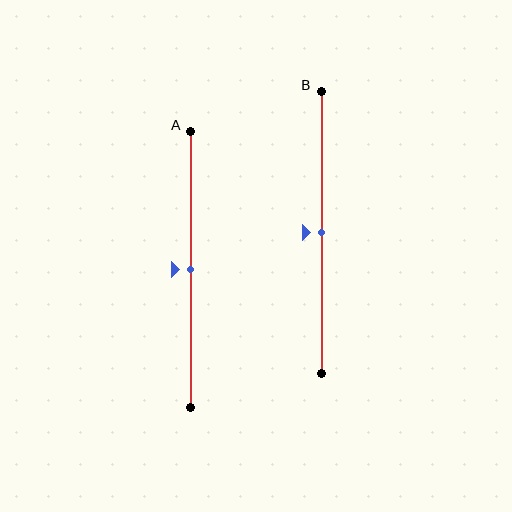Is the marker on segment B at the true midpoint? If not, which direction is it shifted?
Yes, the marker on segment B is at the true midpoint.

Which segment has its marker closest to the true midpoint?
Segment A has its marker closest to the true midpoint.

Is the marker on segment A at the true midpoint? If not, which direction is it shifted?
Yes, the marker on segment A is at the true midpoint.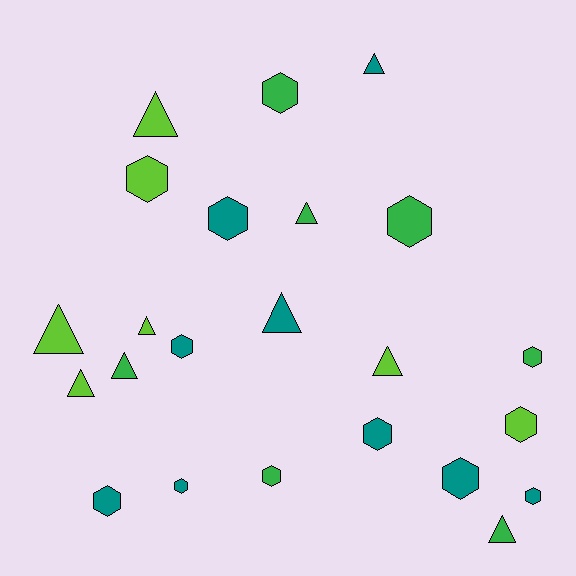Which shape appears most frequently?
Hexagon, with 13 objects.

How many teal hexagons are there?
There are 7 teal hexagons.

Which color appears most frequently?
Teal, with 9 objects.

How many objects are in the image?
There are 23 objects.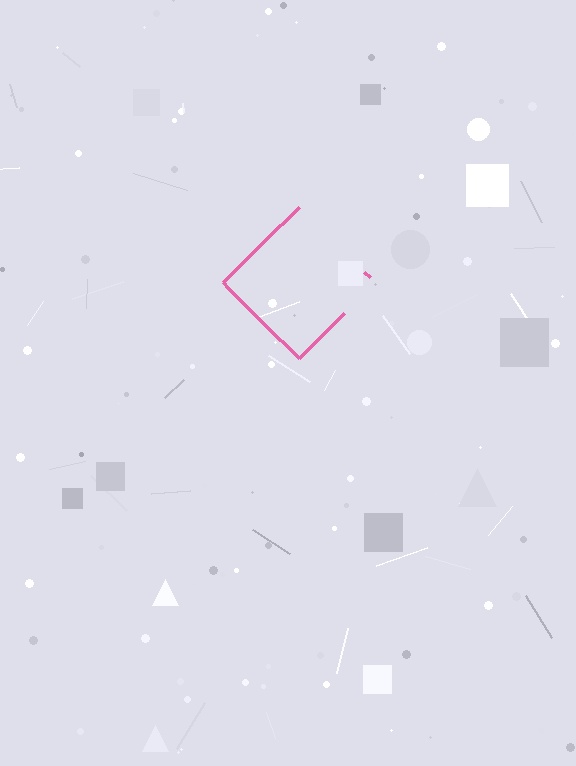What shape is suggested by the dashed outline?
The dashed outline suggests a diamond.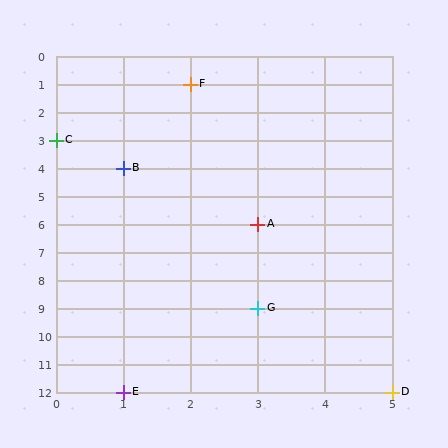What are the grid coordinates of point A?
Point A is at grid coordinates (3, 6).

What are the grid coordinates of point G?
Point G is at grid coordinates (3, 9).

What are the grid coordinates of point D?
Point D is at grid coordinates (5, 12).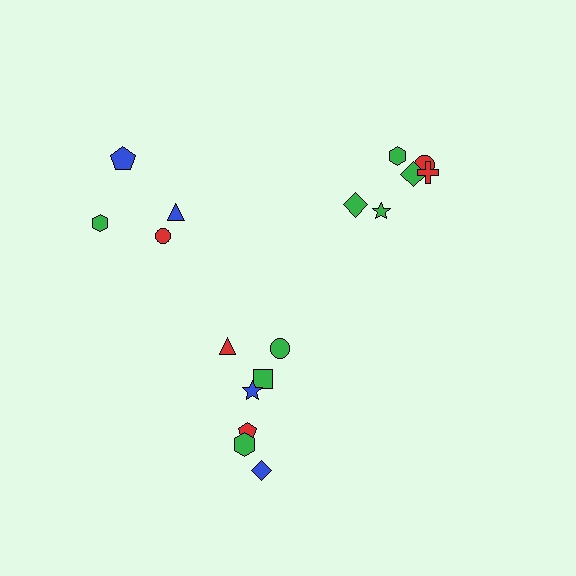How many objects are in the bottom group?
There are 7 objects.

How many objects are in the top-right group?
There are 6 objects.